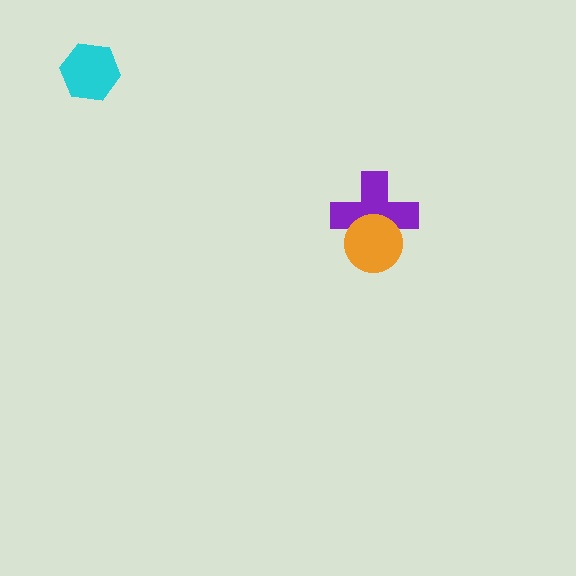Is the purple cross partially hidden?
Yes, it is partially covered by another shape.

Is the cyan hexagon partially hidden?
No, no other shape covers it.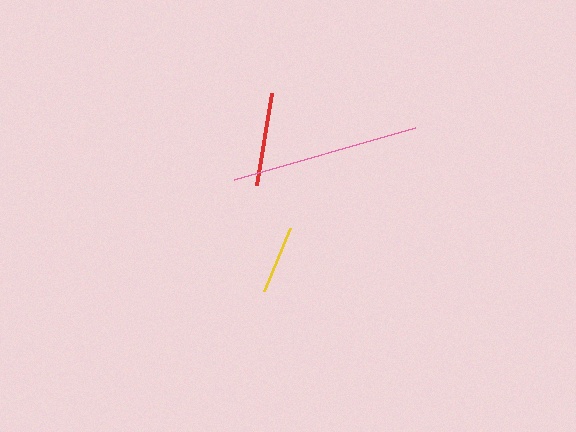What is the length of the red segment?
The red segment is approximately 93 pixels long.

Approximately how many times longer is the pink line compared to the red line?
The pink line is approximately 2.0 times the length of the red line.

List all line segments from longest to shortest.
From longest to shortest: pink, red, yellow.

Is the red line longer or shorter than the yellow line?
The red line is longer than the yellow line.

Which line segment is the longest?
The pink line is the longest at approximately 188 pixels.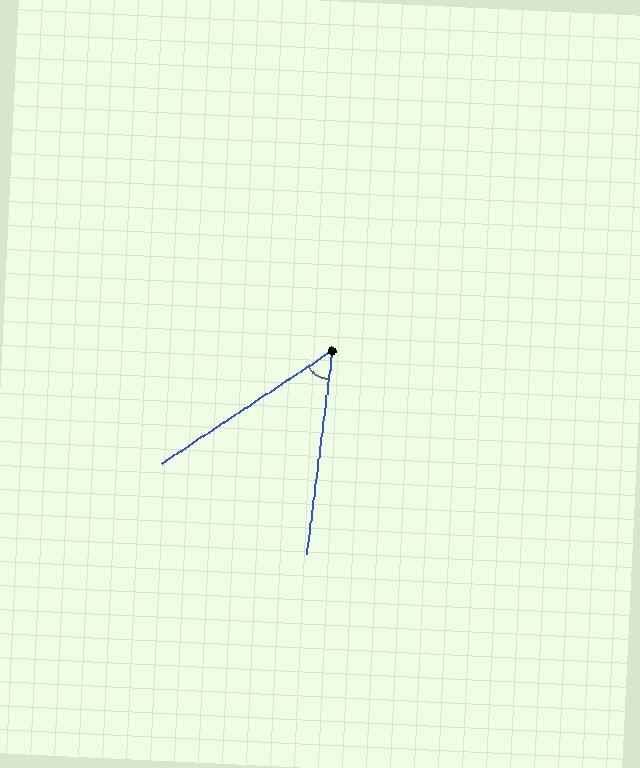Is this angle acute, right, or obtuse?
It is acute.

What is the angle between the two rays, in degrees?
Approximately 49 degrees.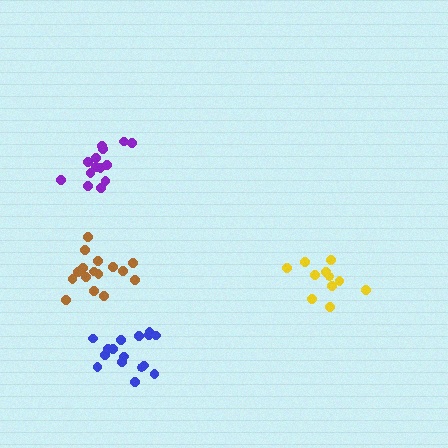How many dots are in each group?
Group 1: 16 dots, Group 2: 16 dots, Group 3: 14 dots, Group 4: 11 dots (57 total).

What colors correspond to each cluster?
The clusters are colored: brown, blue, purple, yellow.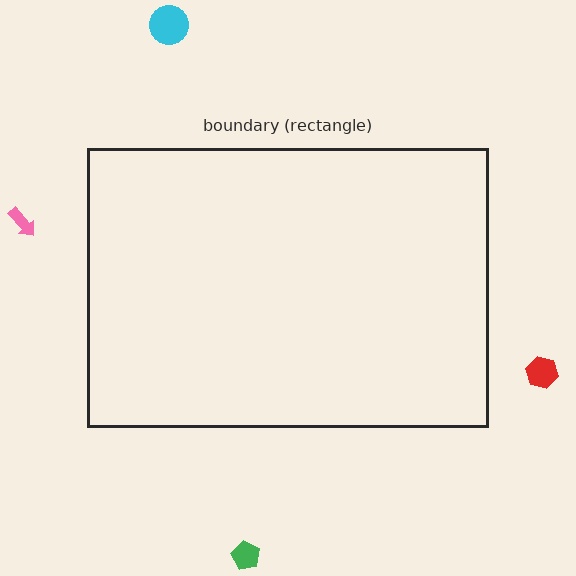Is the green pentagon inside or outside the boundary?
Outside.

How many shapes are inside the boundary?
0 inside, 4 outside.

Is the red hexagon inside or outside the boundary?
Outside.